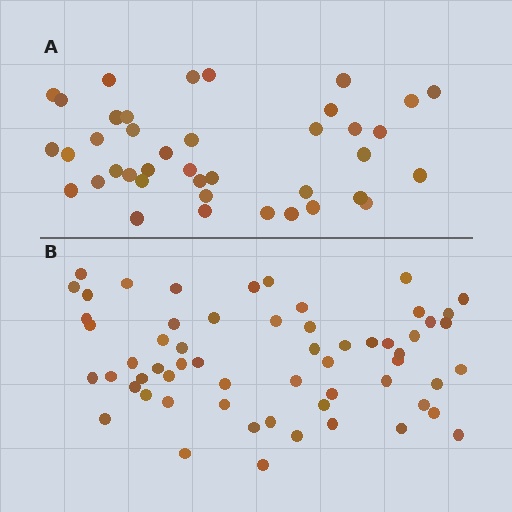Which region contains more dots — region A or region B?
Region B (the bottom region) has more dots.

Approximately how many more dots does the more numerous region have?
Region B has approximately 20 more dots than region A.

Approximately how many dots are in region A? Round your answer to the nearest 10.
About 40 dots.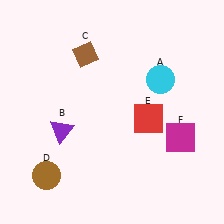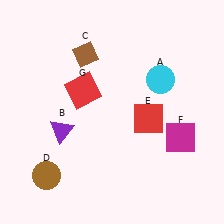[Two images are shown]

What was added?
A red square (G) was added in Image 2.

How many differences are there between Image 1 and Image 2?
There is 1 difference between the two images.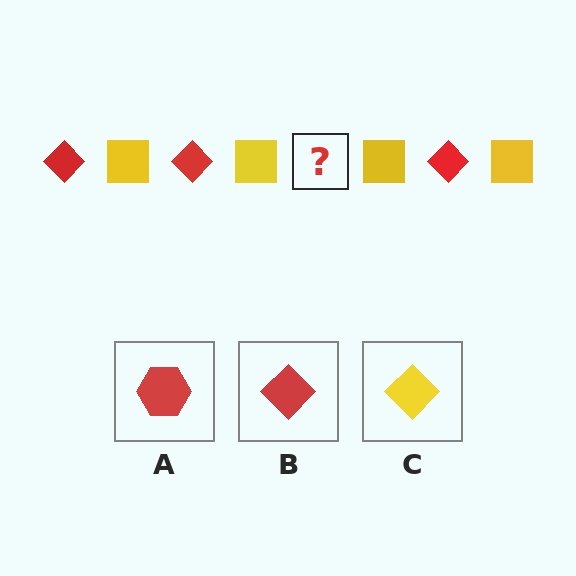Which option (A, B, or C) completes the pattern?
B.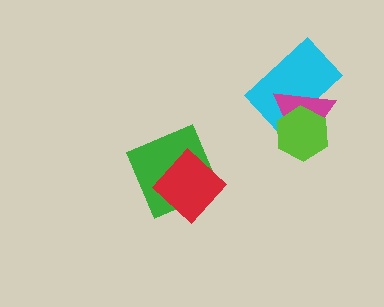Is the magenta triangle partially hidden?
Yes, it is partially covered by another shape.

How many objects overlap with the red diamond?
1 object overlaps with the red diamond.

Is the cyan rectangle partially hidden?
Yes, it is partially covered by another shape.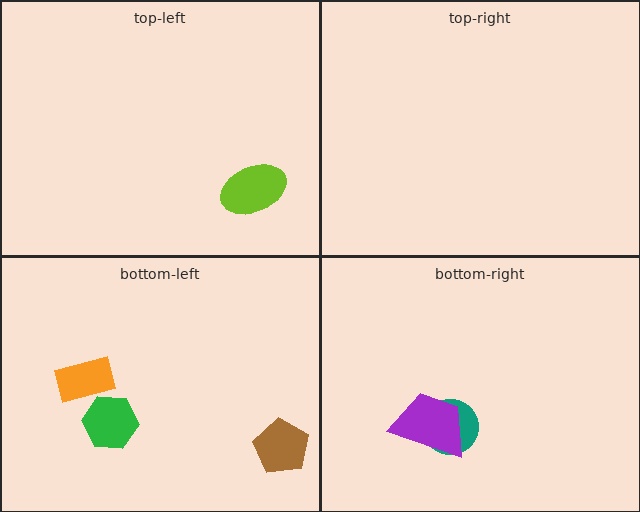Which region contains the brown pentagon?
The bottom-left region.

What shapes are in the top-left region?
The lime ellipse.